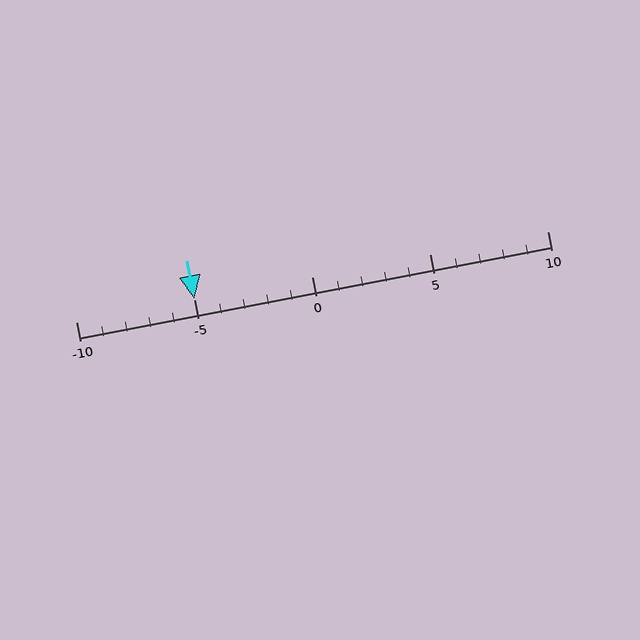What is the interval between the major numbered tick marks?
The major tick marks are spaced 5 units apart.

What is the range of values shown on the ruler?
The ruler shows values from -10 to 10.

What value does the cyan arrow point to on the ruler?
The cyan arrow points to approximately -5.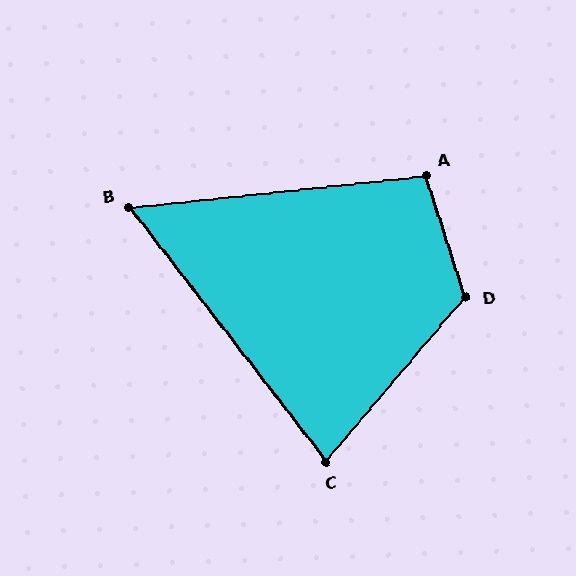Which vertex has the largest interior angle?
D, at approximately 122 degrees.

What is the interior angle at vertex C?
Approximately 78 degrees (acute).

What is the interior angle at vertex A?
Approximately 102 degrees (obtuse).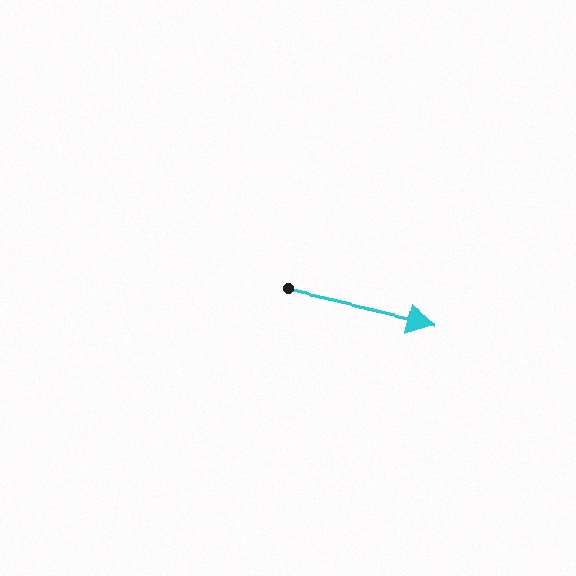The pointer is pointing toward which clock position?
Roughly 3 o'clock.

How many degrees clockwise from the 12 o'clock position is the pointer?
Approximately 103 degrees.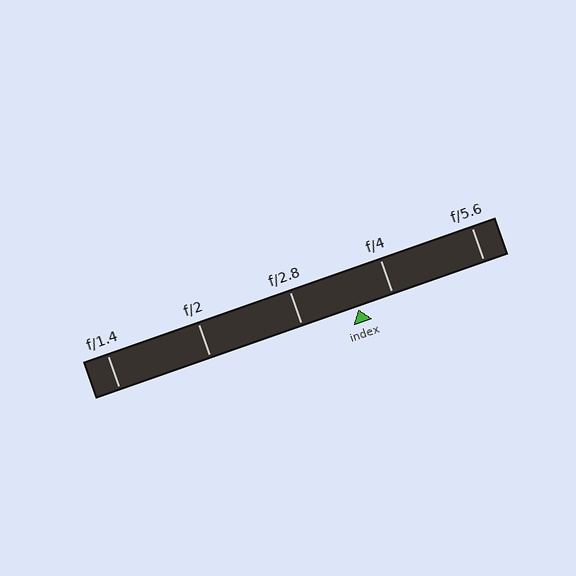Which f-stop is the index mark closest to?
The index mark is closest to f/4.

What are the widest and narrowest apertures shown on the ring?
The widest aperture shown is f/1.4 and the narrowest is f/5.6.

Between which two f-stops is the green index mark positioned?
The index mark is between f/2.8 and f/4.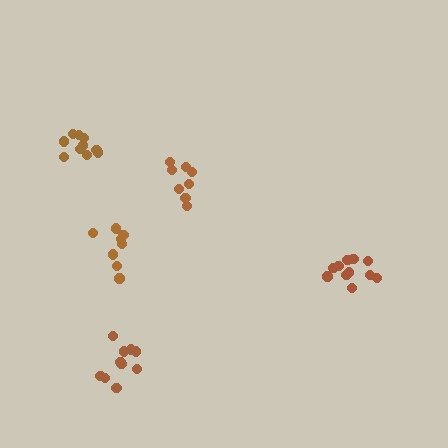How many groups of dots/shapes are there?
There are 5 groups.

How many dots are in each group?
Group 1: 8 dots, Group 2: 11 dots, Group 3: 8 dots, Group 4: 10 dots, Group 5: 10 dots (47 total).